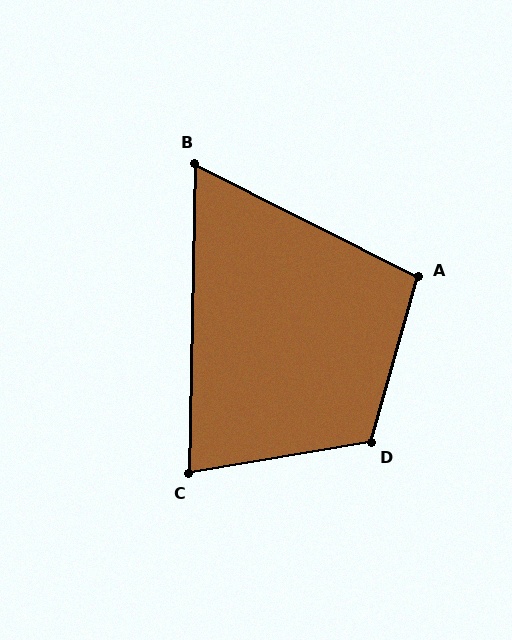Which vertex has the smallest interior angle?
B, at approximately 64 degrees.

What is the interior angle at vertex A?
Approximately 101 degrees (obtuse).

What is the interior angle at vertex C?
Approximately 79 degrees (acute).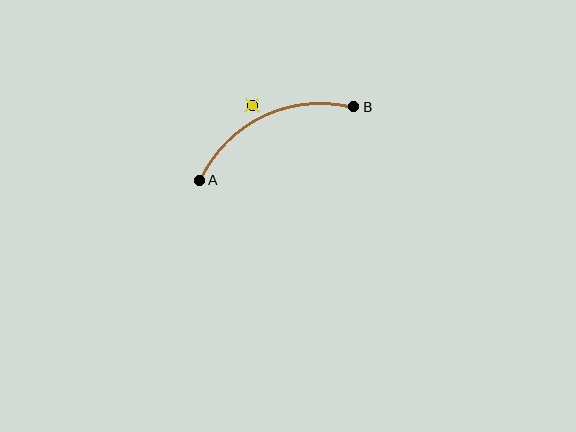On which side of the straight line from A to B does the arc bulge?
The arc bulges above the straight line connecting A and B.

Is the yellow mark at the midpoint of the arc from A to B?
No — the yellow mark does not lie on the arc at all. It sits slightly outside the curve.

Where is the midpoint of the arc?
The arc midpoint is the point on the curve farthest from the straight line joining A and B. It sits above that line.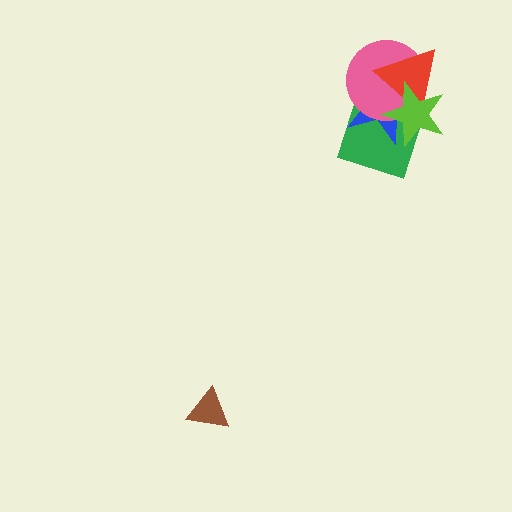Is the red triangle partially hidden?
Yes, it is partially covered by another shape.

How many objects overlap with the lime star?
4 objects overlap with the lime star.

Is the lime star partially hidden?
No, no other shape covers it.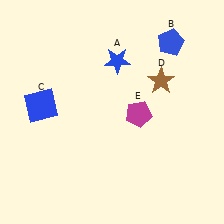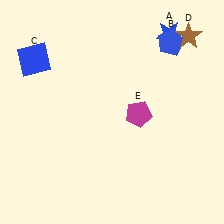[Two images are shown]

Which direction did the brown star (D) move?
The brown star (D) moved up.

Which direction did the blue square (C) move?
The blue square (C) moved up.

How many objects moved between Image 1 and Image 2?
3 objects moved between the two images.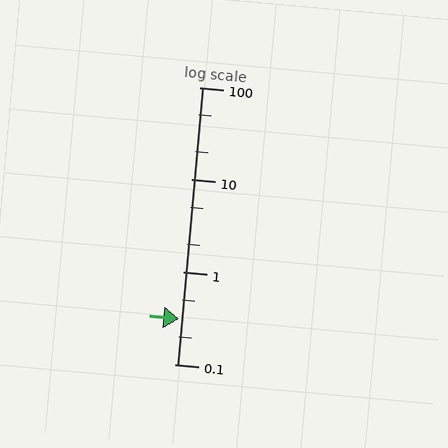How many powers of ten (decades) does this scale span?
The scale spans 3 decades, from 0.1 to 100.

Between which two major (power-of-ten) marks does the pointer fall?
The pointer is between 0.1 and 1.